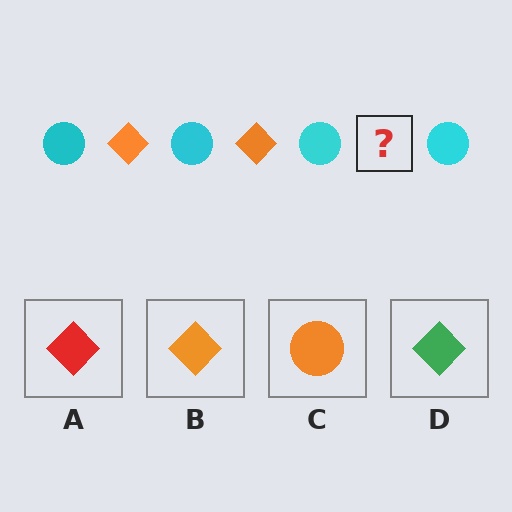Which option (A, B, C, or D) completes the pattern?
B.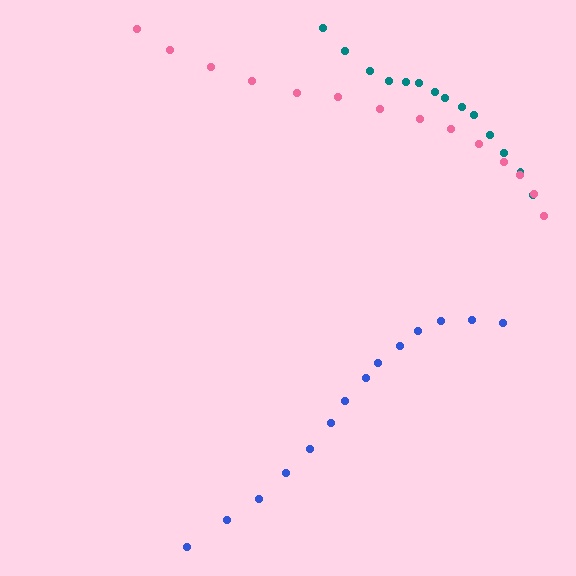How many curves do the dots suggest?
There are 3 distinct paths.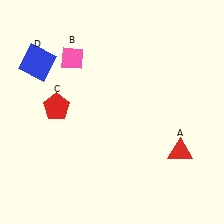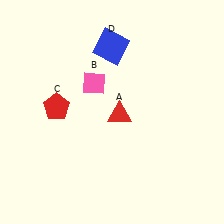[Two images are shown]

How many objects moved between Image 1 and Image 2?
3 objects moved between the two images.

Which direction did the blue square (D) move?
The blue square (D) moved right.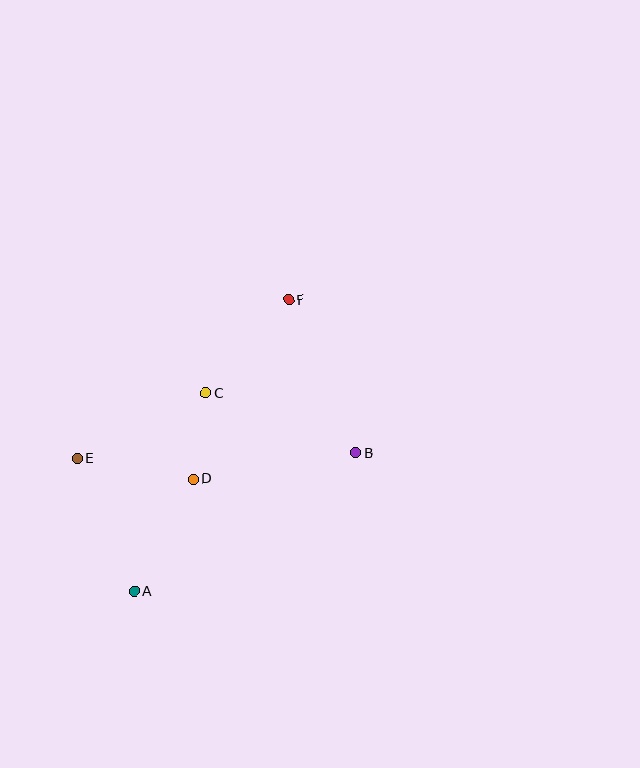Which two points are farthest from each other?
Points A and F are farthest from each other.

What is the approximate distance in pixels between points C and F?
The distance between C and F is approximately 125 pixels.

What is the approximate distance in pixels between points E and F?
The distance between E and F is approximately 264 pixels.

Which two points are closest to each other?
Points C and D are closest to each other.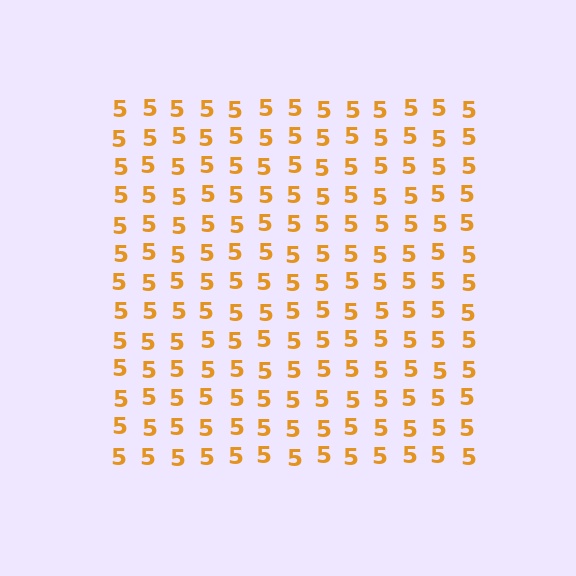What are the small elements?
The small elements are digit 5's.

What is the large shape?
The large shape is a square.